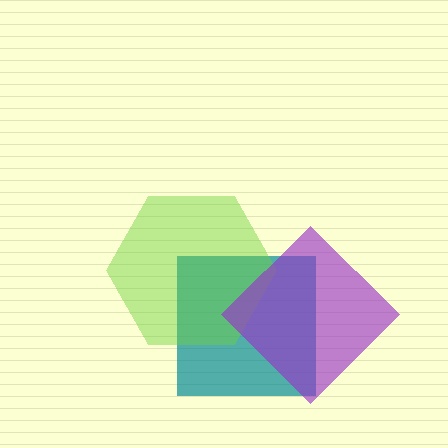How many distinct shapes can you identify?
There are 3 distinct shapes: a teal square, a lime hexagon, a purple diamond.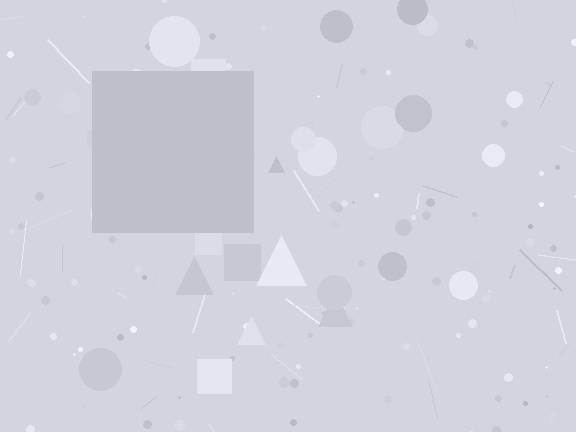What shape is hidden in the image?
A square is hidden in the image.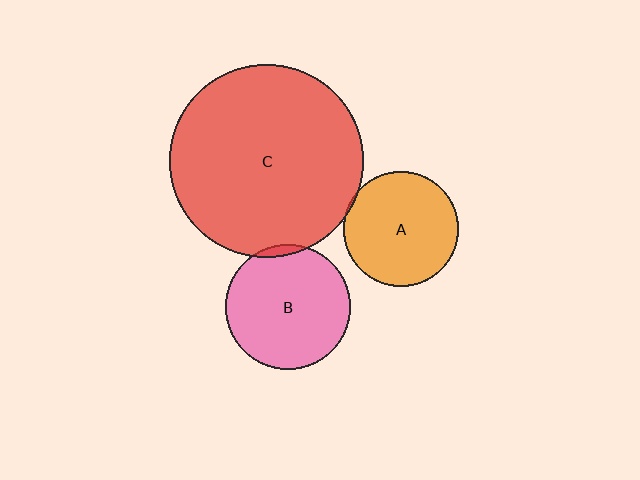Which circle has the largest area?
Circle C (red).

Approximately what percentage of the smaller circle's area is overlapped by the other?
Approximately 5%.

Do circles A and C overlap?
Yes.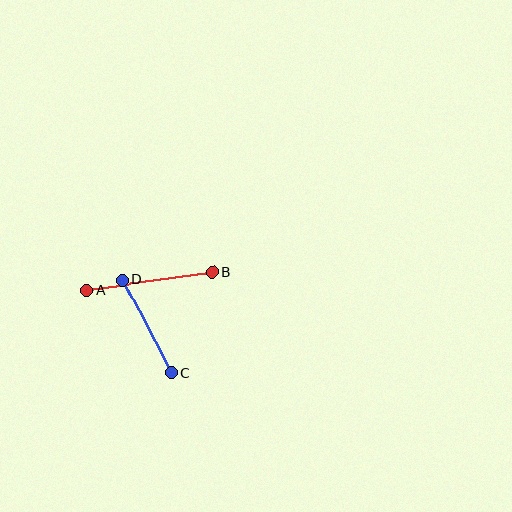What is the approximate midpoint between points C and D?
The midpoint is at approximately (147, 326) pixels.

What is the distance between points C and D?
The distance is approximately 105 pixels.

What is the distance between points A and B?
The distance is approximately 126 pixels.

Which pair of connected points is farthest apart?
Points A and B are farthest apart.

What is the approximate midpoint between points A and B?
The midpoint is at approximately (150, 281) pixels.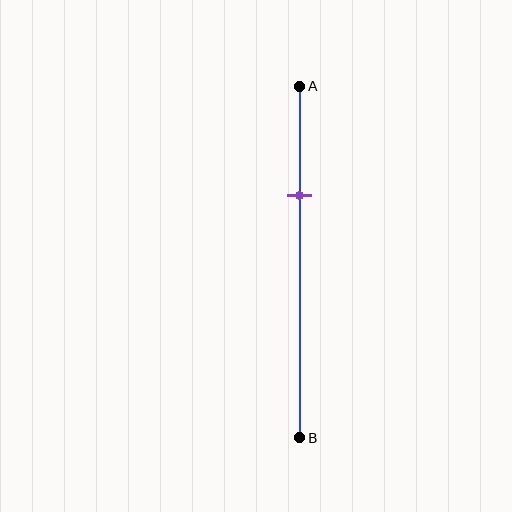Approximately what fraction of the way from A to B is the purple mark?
The purple mark is approximately 30% of the way from A to B.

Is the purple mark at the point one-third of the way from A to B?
Yes, the mark is approximately at the one-third point.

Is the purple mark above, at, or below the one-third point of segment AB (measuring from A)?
The purple mark is approximately at the one-third point of segment AB.